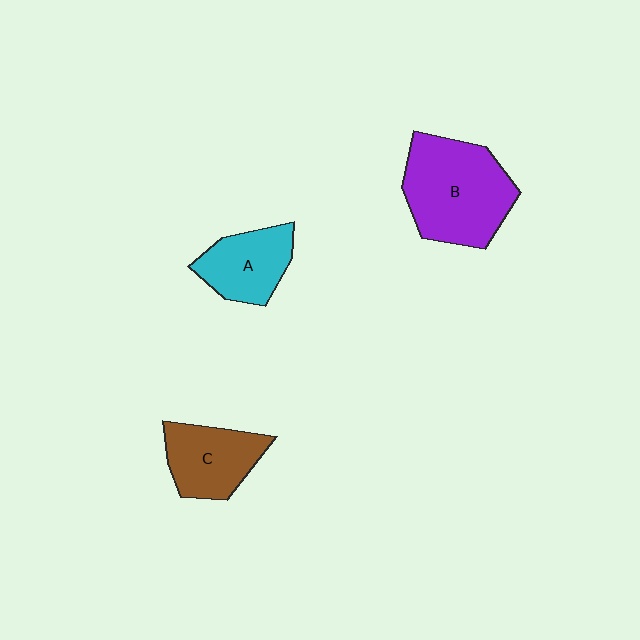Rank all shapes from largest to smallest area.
From largest to smallest: B (purple), C (brown), A (cyan).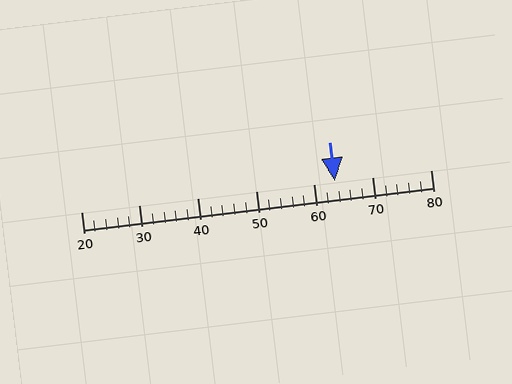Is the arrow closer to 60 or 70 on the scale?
The arrow is closer to 60.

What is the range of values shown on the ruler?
The ruler shows values from 20 to 80.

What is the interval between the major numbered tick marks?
The major tick marks are spaced 10 units apart.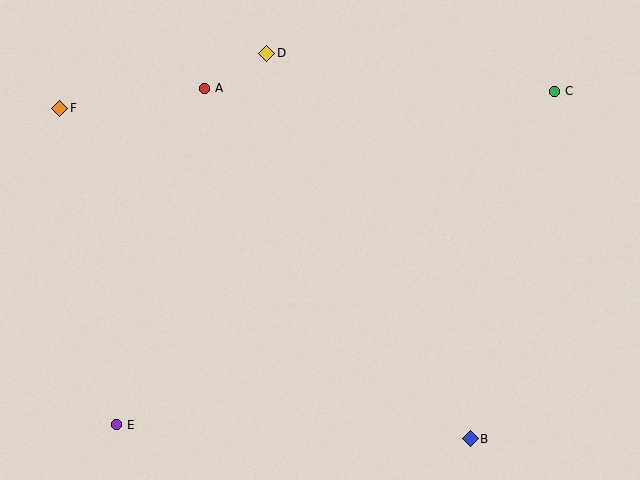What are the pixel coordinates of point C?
Point C is at (555, 91).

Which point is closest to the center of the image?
Point A at (205, 88) is closest to the center.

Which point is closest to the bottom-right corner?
Point B is closest to the bottom-right corner.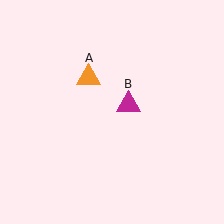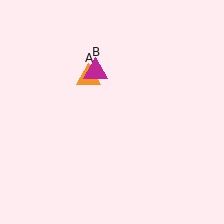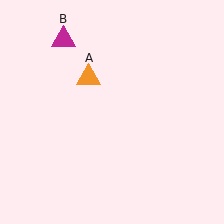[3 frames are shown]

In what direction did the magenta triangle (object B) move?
The magenta triangle (object B) moved up and to the left.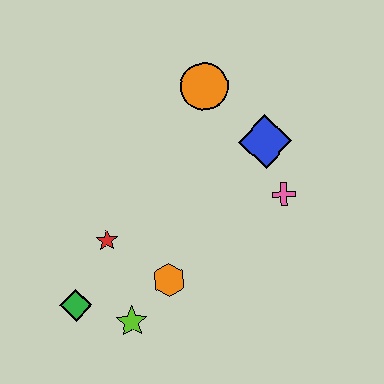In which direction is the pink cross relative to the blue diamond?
The pink cross is below the blue diamond.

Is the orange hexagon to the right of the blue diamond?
No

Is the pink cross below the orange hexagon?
No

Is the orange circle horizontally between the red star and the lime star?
No